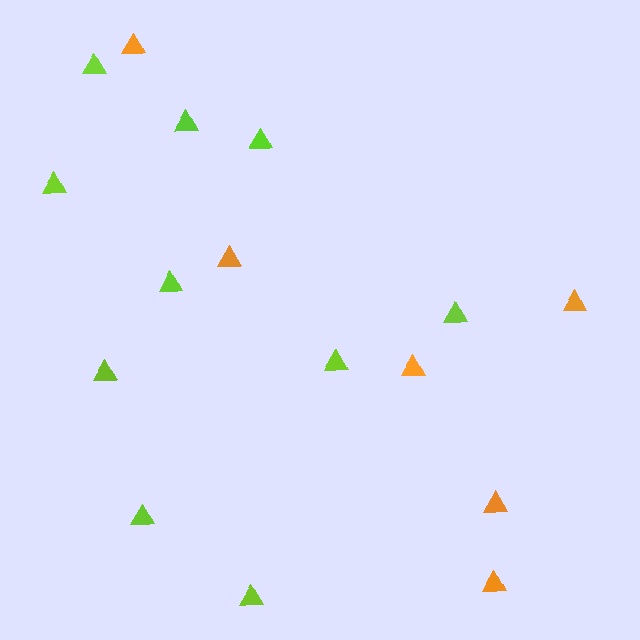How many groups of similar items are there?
There are 2 groups: one group of lime triangles (10) and one group of orange triangles (6).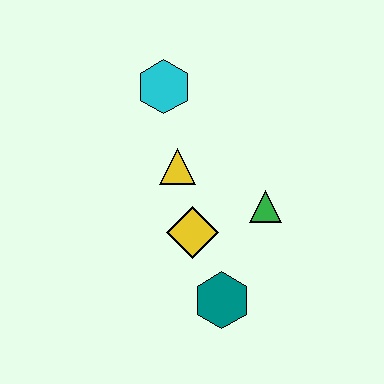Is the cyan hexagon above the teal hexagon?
Yes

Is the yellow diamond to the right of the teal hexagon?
No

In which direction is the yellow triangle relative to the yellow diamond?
The yellow triangle is above the yellow diamond.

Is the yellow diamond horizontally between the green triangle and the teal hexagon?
No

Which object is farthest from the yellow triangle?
The teal hexagon is farthest from the yellow triangle.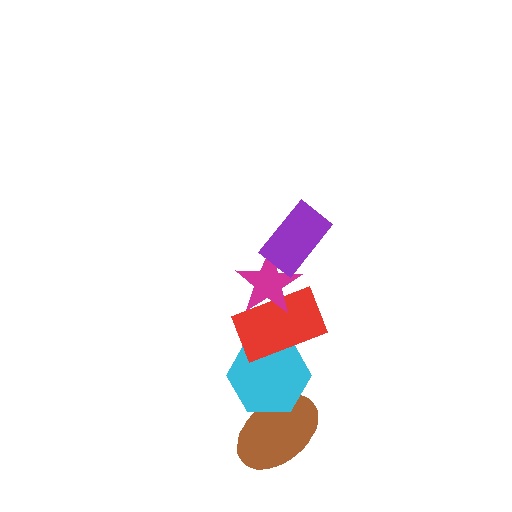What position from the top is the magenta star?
The magenta star is 2nd from the top.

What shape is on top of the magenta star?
The purple rectangle is on top of the magenta star.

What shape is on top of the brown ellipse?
The cyan hexagon is on top of the brown ellipse.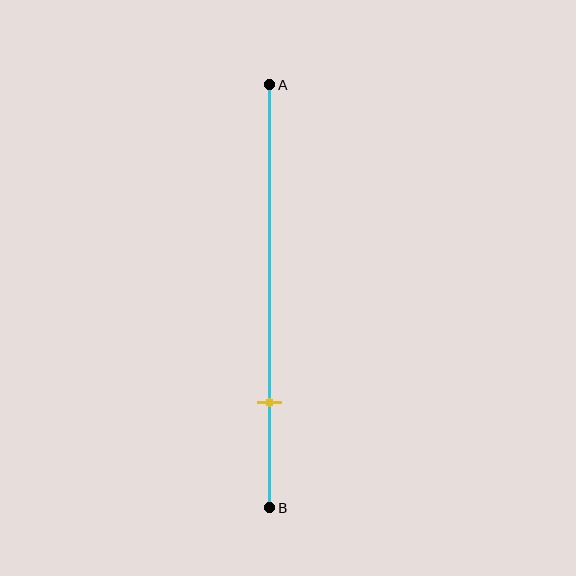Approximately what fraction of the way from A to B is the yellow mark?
The yellow mark is approximately 75% of the way from A to B.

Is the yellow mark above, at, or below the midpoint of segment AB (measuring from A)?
The yellow mark is below the midpoint of segment AB.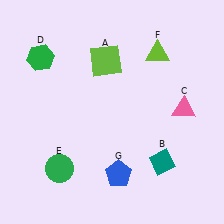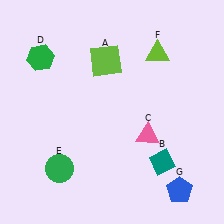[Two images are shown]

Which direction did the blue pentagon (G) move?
The blue pentagon (G) moved right.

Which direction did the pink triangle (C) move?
The pink triangle (C) moved left.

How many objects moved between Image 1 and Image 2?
2 objects moved between the two images.